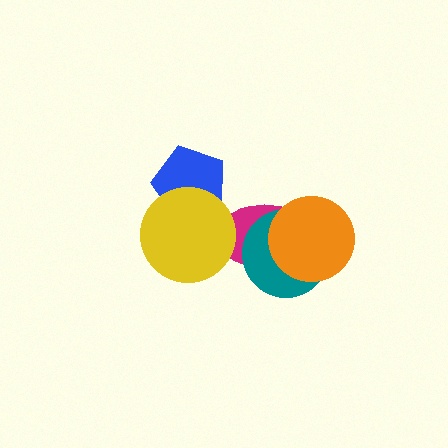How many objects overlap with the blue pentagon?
1 object overlaps with the blue pentagon.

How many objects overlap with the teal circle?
2 objects overlap with the teal circle.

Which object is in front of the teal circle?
The orange circle is in front of the teal circle.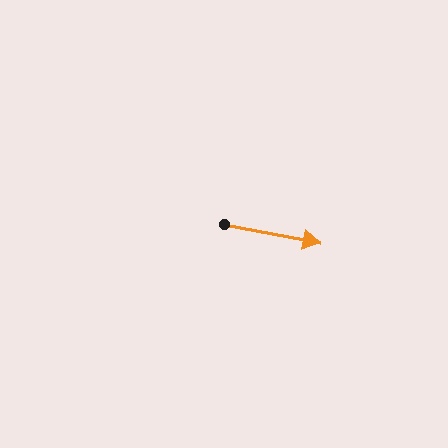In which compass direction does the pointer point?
East.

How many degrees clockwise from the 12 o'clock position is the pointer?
Approximately 101 degrees.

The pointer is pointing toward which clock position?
Roughly 3 o'clock.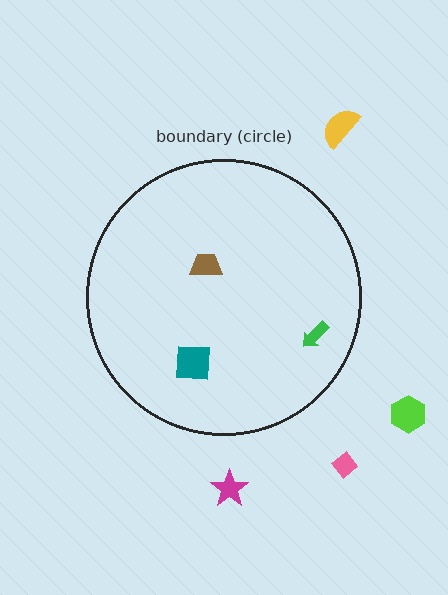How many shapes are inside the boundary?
3 inside, 4 outside.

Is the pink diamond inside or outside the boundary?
Outside.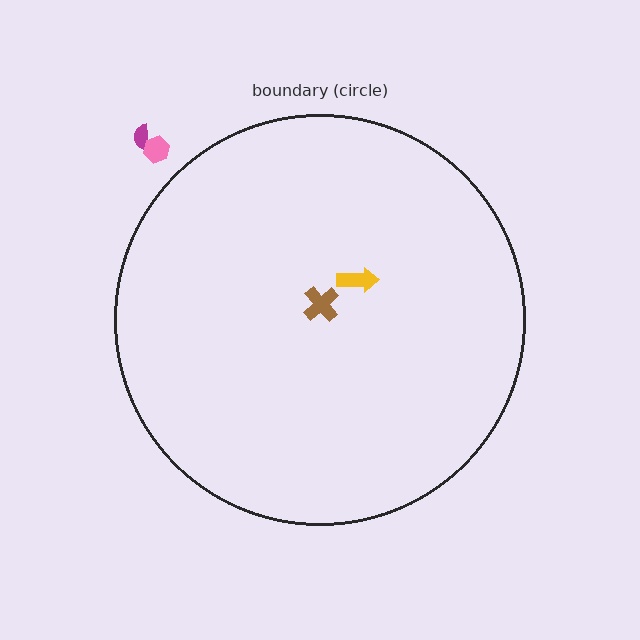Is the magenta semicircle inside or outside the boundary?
Outside.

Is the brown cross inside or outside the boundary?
Inside.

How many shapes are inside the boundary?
2 inside, 2 outside.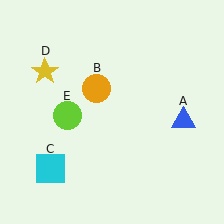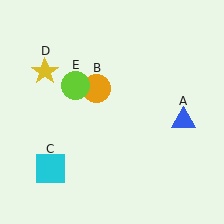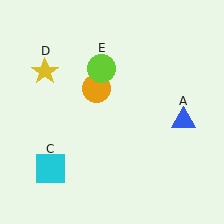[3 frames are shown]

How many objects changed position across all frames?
1 object changed position: lime circle (object E).